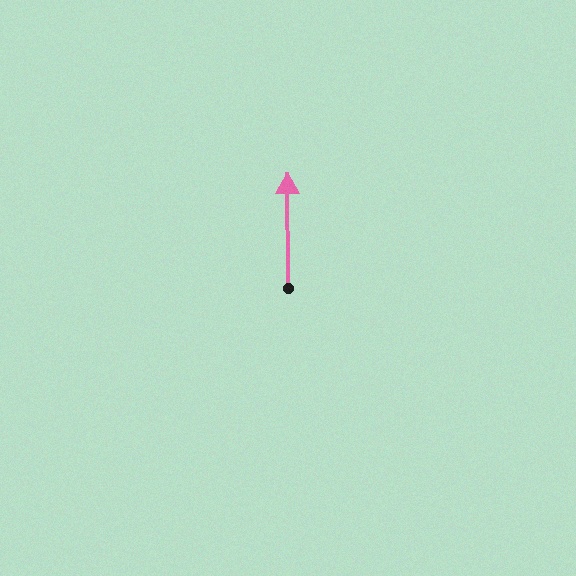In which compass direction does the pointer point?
North.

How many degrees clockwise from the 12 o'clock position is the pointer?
Approximately 360 degrees.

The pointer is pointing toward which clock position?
Roughly 12 o'clock.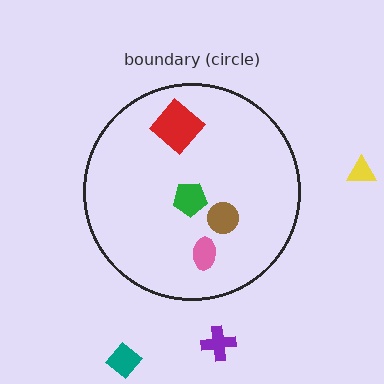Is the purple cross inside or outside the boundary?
Outside.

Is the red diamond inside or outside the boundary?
Inside.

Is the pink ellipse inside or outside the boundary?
Inside.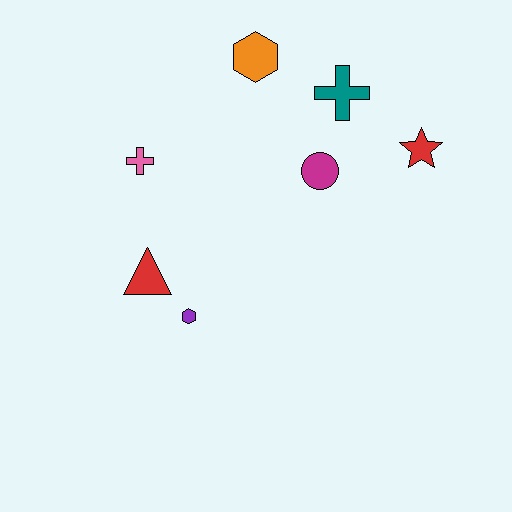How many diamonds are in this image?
There are no diamonds.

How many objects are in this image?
There are 7 objects.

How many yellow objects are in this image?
There are no yellow objects.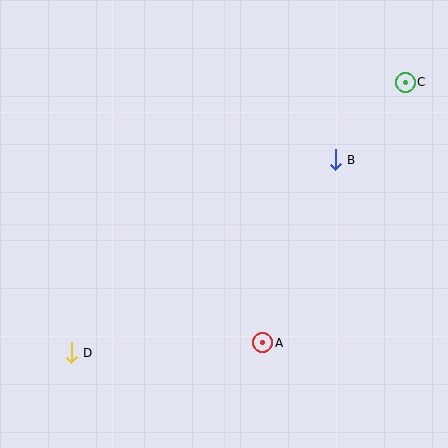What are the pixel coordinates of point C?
Point C is at (405, 82).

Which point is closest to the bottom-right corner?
Point A is closest to the bottom-right corner.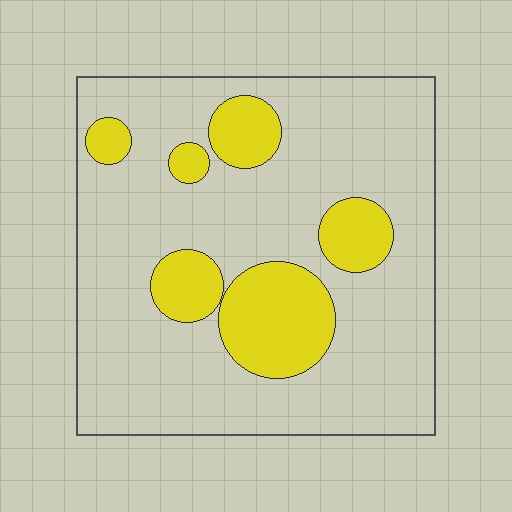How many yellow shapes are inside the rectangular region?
6.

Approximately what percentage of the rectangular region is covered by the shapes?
Approximately 20%.